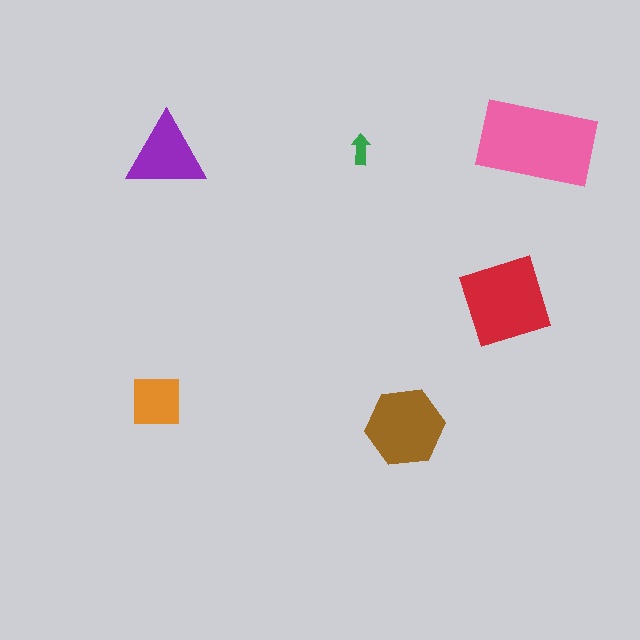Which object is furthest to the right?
The pink rectangle is rightmost.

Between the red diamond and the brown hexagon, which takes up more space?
The red diamond.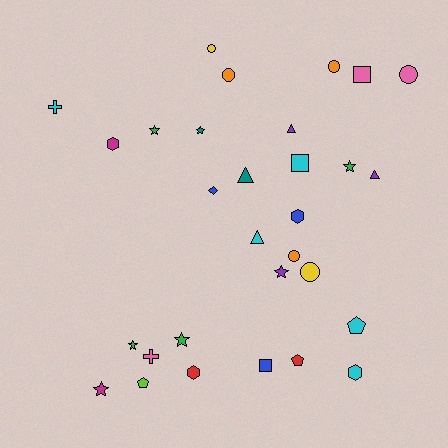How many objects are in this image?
There are 30 objects.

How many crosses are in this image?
There are 2 crosses.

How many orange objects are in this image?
There are 3 orange objects.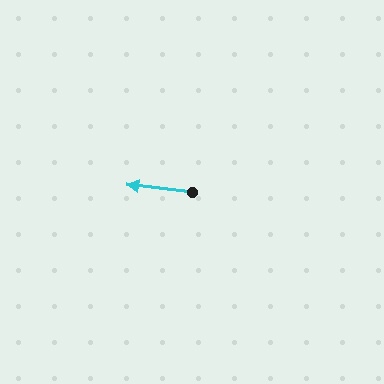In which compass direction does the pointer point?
West.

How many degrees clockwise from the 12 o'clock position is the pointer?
Approximately 277 degrees.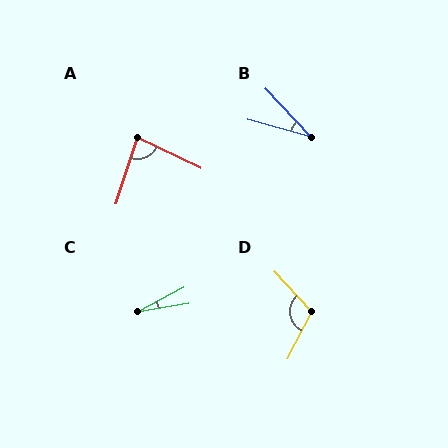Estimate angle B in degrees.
Approximately 31 degrees.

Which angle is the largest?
D, at approximately 111 degrees.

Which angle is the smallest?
C, at approximately 19 degrees.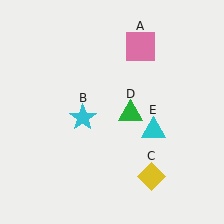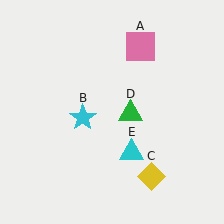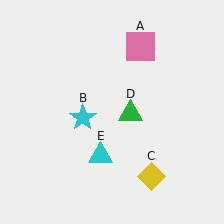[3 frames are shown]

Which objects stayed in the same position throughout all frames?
Pink square (object A) and cyan star (object B) and yellow diamond (object C) and green triangle (object D) remained stationary.